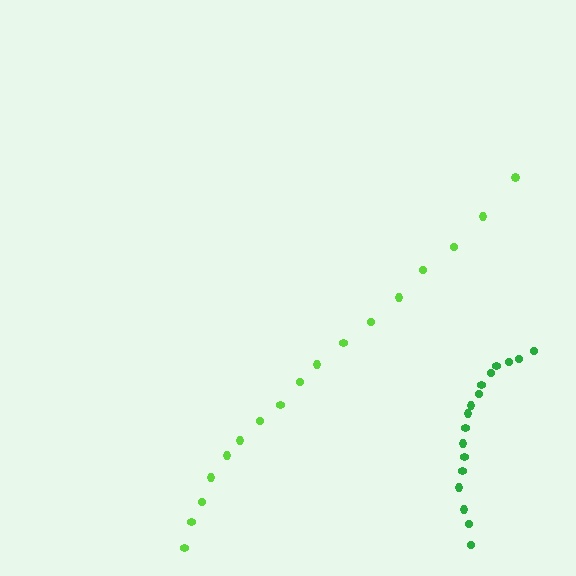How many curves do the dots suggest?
There are 2 distinct paths.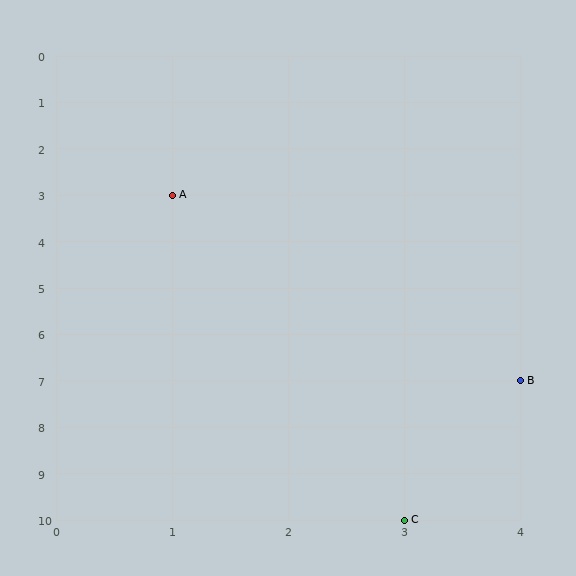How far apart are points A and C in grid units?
Points A and C are 2 columns and 7 rows apart (about 7.3 grid units diagonally).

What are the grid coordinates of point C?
Point C is at grid coordinates (3, 10).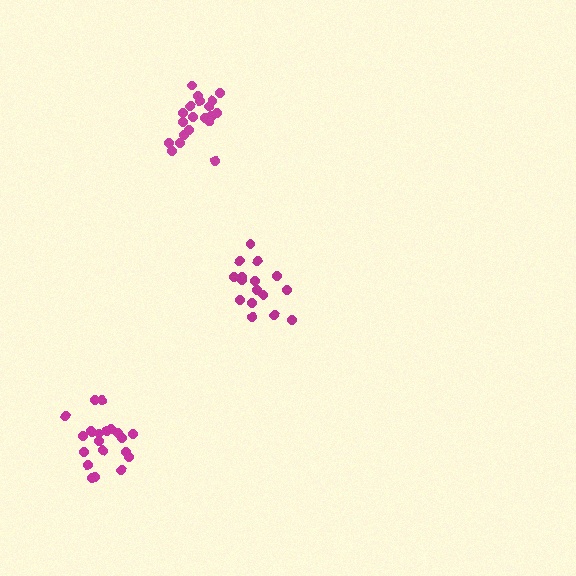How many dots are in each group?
Group 1: 16 dots, Group 2: 20 dots, Group 3: 21 dots (57 total).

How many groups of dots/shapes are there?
There are 3 groups.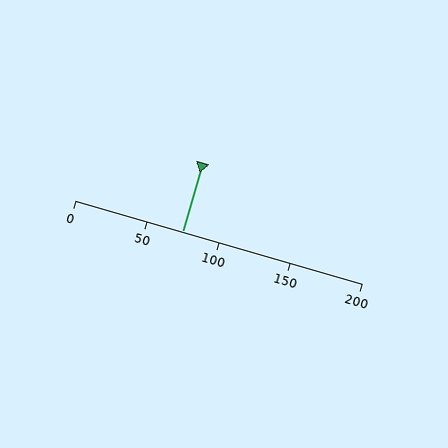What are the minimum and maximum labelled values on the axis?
The axis runs from 0 to 200.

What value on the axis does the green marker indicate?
The marker indicates approximately 75.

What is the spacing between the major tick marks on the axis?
The major ticks are spaced 50 apart.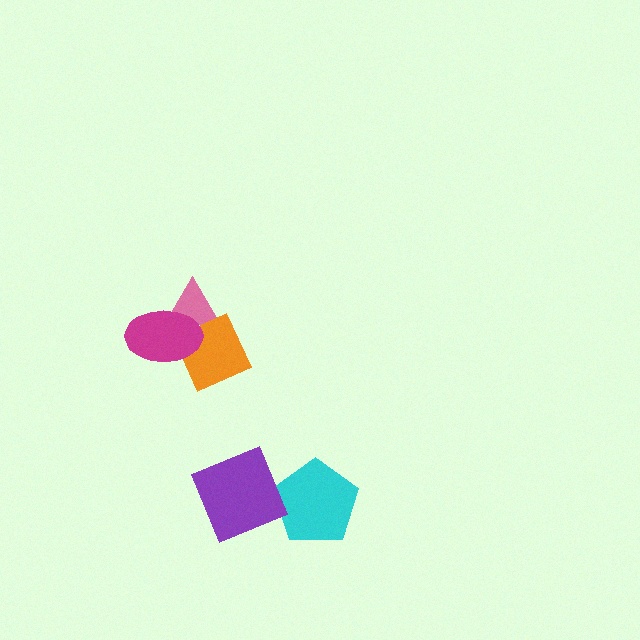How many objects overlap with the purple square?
0 objects overlap with the purple square.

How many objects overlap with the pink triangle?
2 objects overlap with the pink triangle.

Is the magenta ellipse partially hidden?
No, no other shape covers it.